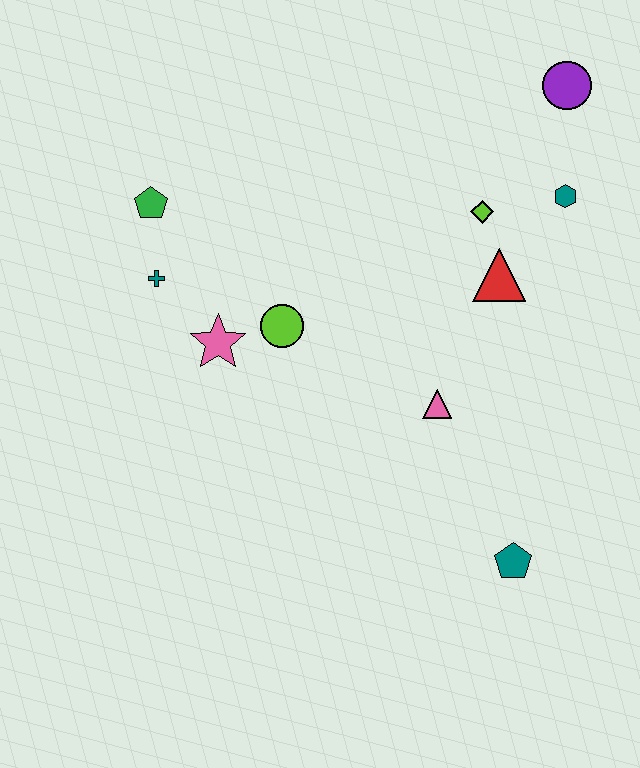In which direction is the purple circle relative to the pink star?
The purple circle is to the right of the pink star.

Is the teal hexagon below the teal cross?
No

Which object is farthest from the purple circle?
The teal pentagon is farthest from the purple circle.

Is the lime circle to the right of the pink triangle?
No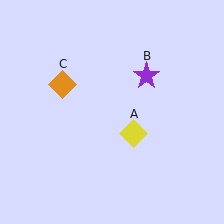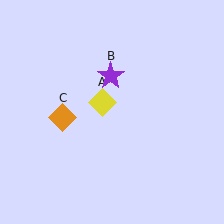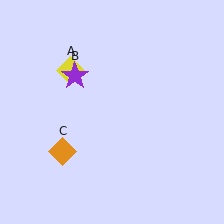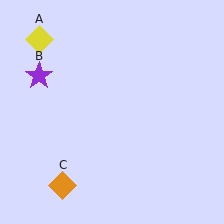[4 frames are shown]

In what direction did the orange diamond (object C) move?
The orange diamond (object C) moved down.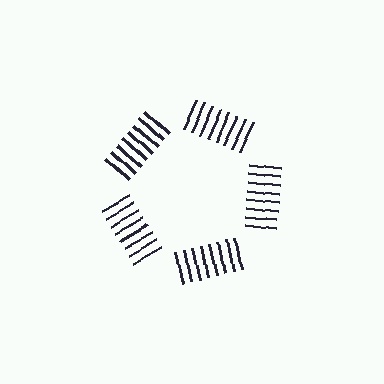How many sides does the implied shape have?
5 sides — the line-ends trace a pentagon.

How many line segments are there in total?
40 — 8 along each of the 5 edges.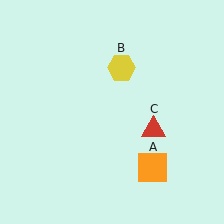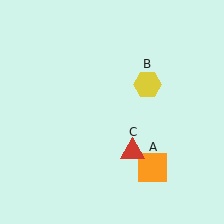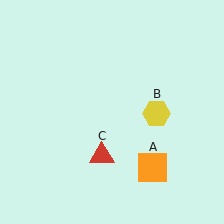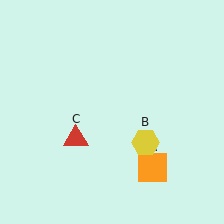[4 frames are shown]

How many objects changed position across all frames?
2 objects changed position: yellow hexagon (object B), red triangle (object C).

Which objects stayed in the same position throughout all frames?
Orange square (object A) remained stationary.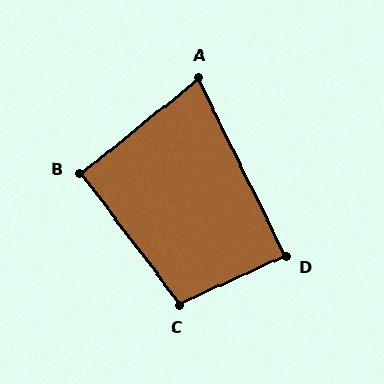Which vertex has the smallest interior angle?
A, at approximately 78 degrees.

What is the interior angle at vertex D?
Approximately 88 degrees (approximately right).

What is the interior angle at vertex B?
Approximately 92 degrees (approximately right).